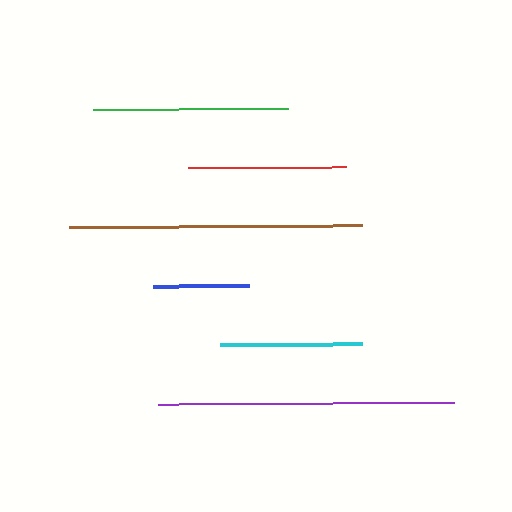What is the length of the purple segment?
The purple segment is approximately 296 pixels long.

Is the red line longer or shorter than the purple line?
The purple line is longer than the red line.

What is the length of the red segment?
The red segment is approximately 158 pixels long.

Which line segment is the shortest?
The blue line is the shortest at approximately 96 pixels.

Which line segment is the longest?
The purple line is the longest at approximately 296 pixels.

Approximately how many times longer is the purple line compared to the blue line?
The purple line is approximately 3.1 times the length of the blue line.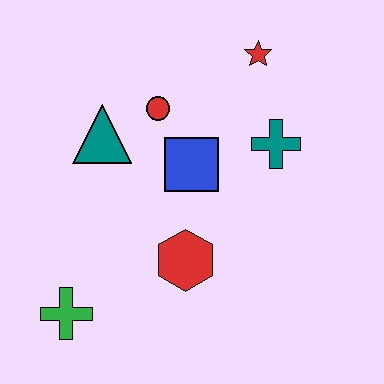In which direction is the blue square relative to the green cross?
The blue square is above the green cross.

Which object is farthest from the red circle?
The green cross is farthest from the red circle.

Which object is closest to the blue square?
The red circle is closest to the blue square.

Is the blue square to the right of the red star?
No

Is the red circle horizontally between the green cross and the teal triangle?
No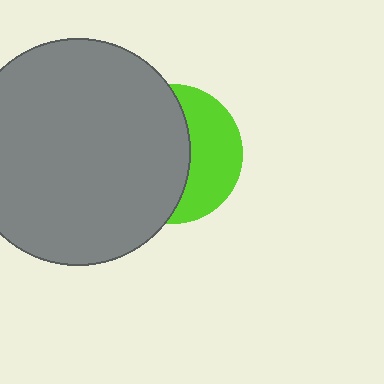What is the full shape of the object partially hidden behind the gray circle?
The partially hidden object is a lime circle.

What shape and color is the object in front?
The object in front is a gray circle.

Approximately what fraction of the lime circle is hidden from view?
Roughly 59% of the lime circle is hidden behind the gray circle.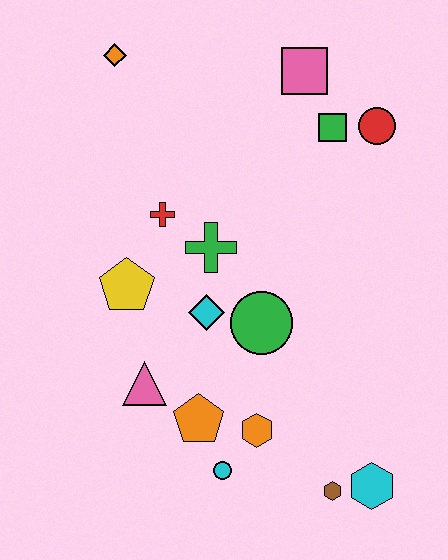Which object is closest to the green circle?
The cyan diamond is closest to the green circle.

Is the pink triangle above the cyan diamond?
No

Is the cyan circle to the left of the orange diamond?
No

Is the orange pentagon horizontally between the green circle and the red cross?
Yes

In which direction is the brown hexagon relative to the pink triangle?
The brown hexagon is to the right of the pink triangle.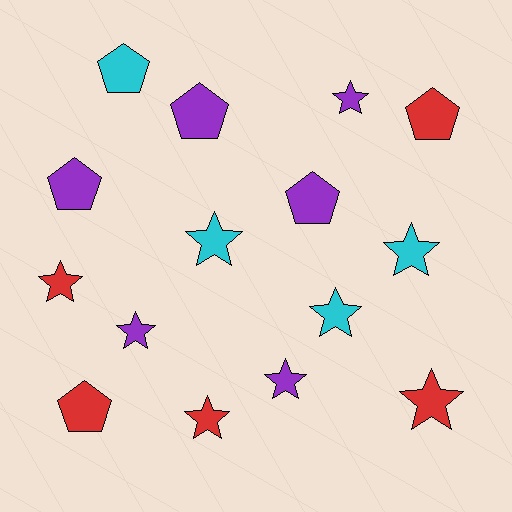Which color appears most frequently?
Purple, with 6 objects.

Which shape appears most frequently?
Star, with 9 objects.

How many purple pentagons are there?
There are 3 purple pentagons.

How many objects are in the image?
There are 15 objects.